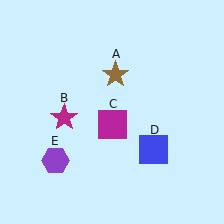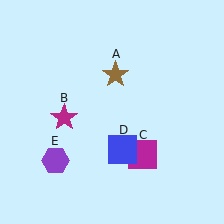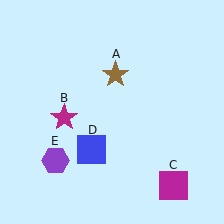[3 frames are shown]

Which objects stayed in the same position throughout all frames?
Brown star (object A) and magenta star (object B) and purple hexagon (object E) remained stationary.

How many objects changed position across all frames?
2 objects changed position: magenta square (object C), blue square (object D).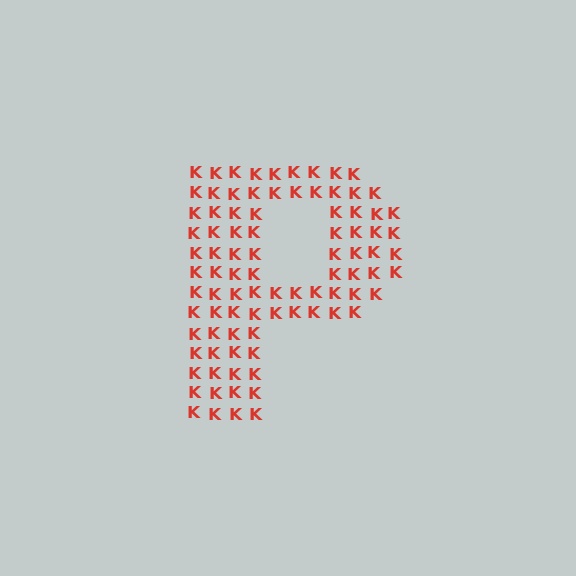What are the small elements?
The small elements are letter K's.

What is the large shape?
The large shape is the letter P.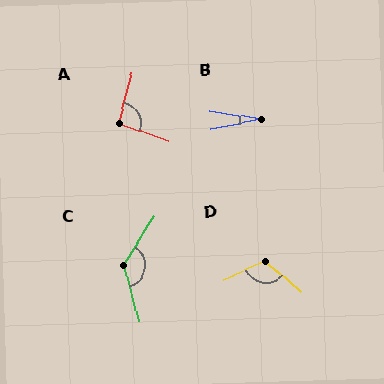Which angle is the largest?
C, at approximately 132 degrees.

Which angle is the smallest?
B, at approximately 20 degrees.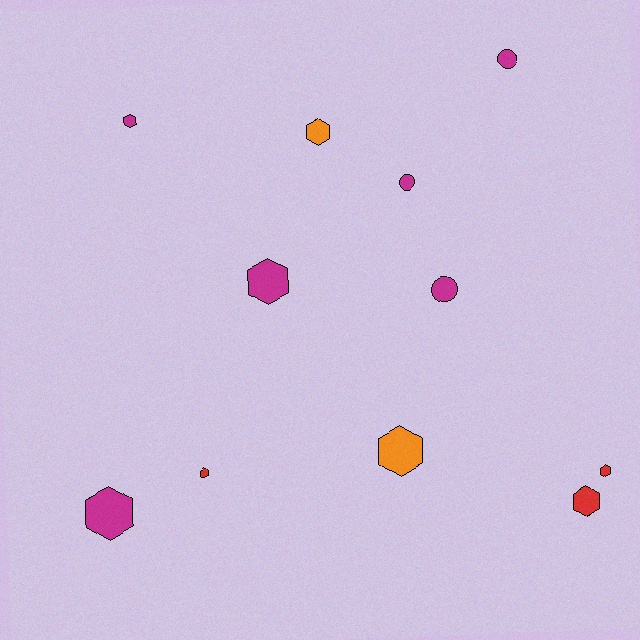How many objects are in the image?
There are 11 objects.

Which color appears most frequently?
Magenta, with 6 objects.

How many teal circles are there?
There are no teal circles.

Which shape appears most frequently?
Hexagon, with 8 objects.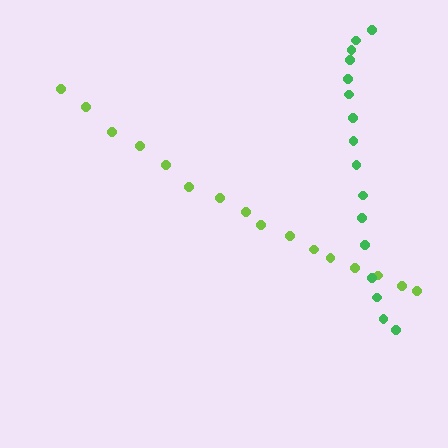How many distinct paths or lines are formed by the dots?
There are 2 distinct paths.